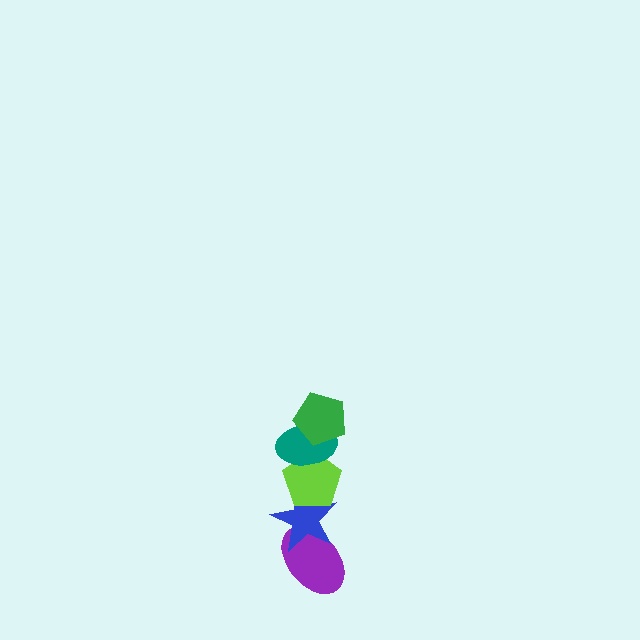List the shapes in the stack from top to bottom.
From top to bottom: the green pentagon, the teal ellipse, the lime pentagon, the blue star, the purple ellipse.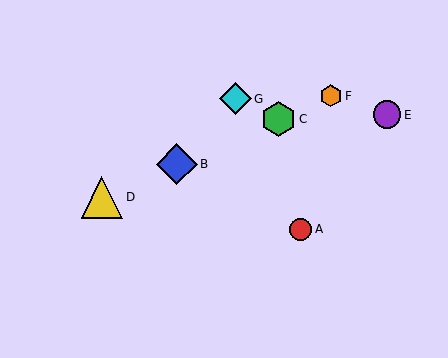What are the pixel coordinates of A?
Object A is at (301, 229).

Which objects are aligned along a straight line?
Objects B, C, D, F are aligned along a straight line.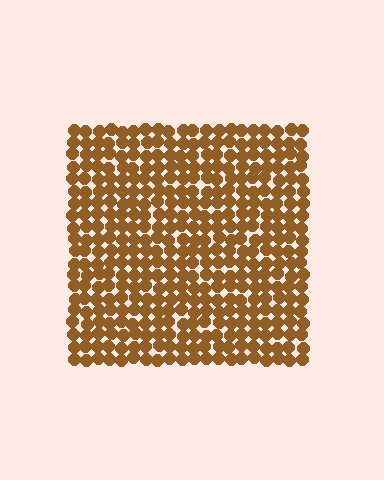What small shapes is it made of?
It is made of small circles.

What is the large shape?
The large shape is a square.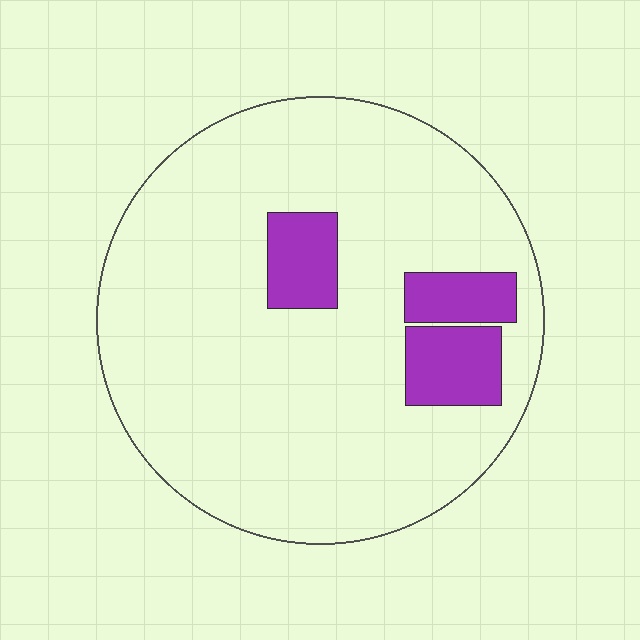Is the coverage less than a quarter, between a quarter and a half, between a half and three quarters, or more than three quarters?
Less than a quarter.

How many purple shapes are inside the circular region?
3.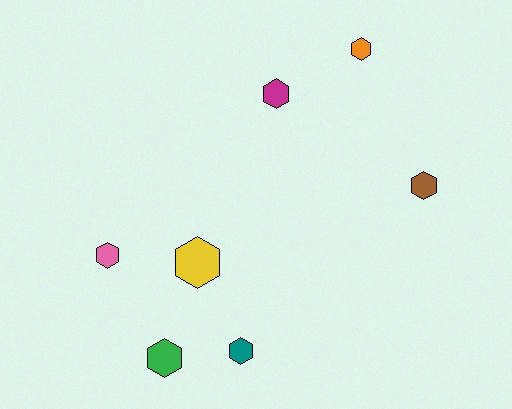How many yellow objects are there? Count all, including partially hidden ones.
There is 1 yellow object.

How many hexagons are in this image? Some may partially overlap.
There are 7 hexagons.